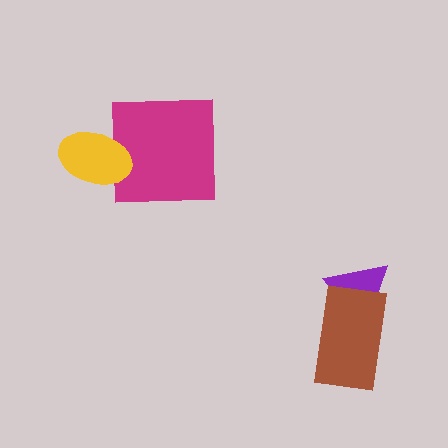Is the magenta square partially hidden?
Yes, it is partially covered by another shape.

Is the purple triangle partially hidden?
Yes, it is partially covered by another shape.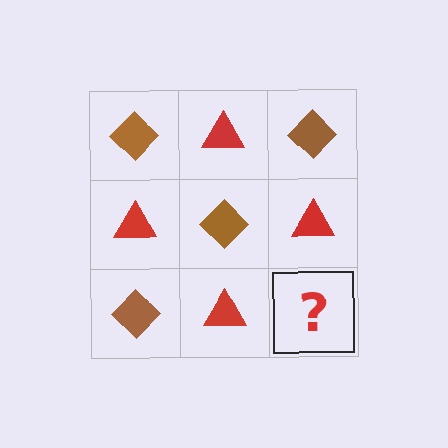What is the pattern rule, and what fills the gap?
The rule is that it alternates brown diamond and red triangle in a checkerboard pattern. The gap should be filled with a brown diamond.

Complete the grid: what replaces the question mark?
The question mark should be replaced with a brown diamond.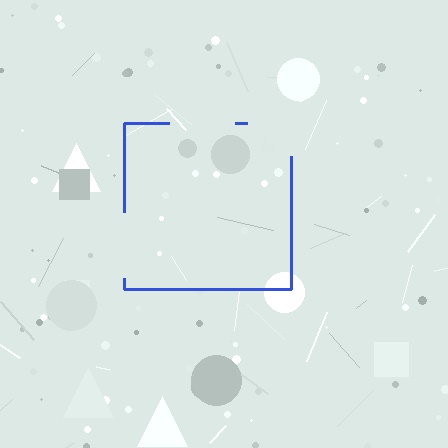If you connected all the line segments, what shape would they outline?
They would outline a square.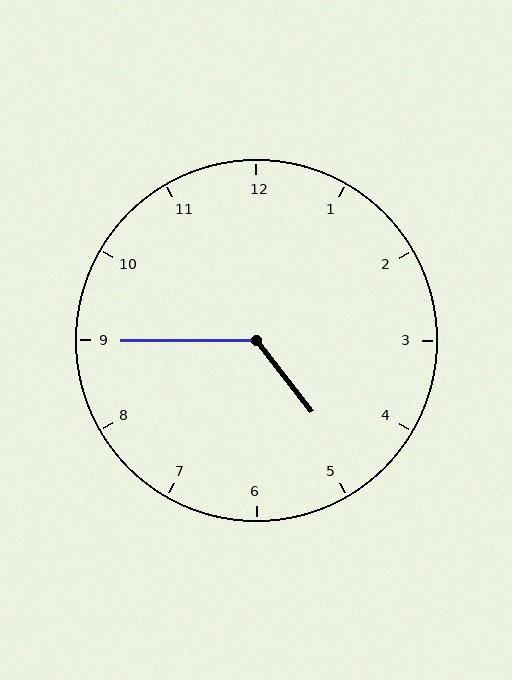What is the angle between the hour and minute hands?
Approximately 128 degrees.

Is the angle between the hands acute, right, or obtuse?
It is obtuse.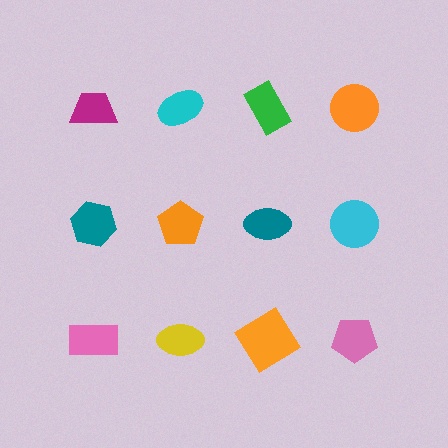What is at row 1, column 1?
A magenta trapezoid.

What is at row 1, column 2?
A cyan ellipse.